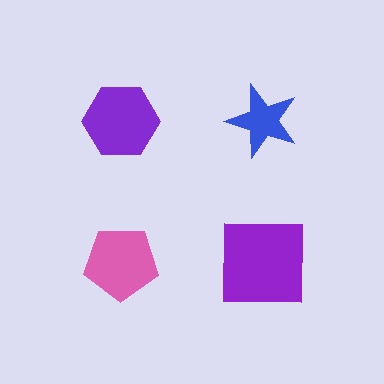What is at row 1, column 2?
A blue star.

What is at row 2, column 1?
A pink pentagon.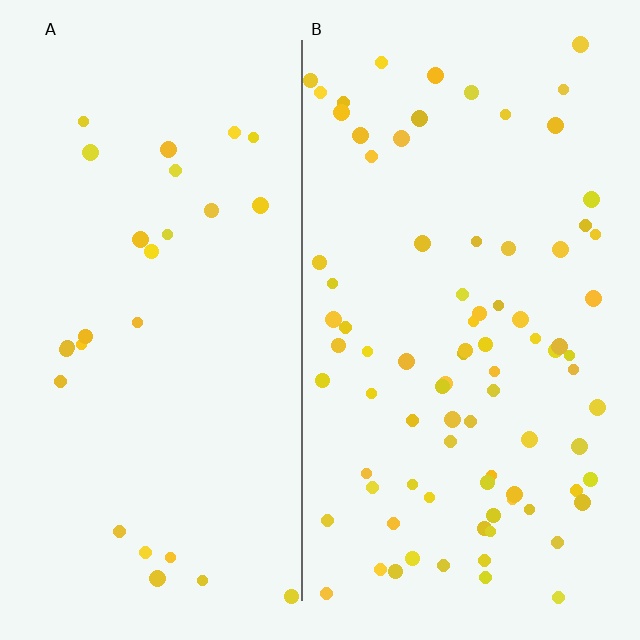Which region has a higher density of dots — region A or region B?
B (the right).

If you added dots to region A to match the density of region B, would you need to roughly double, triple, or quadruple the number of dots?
Approximately triple.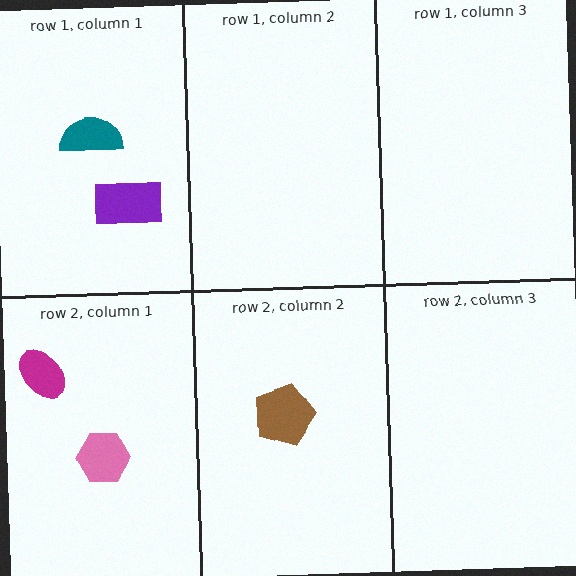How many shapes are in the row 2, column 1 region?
2.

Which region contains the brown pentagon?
The row 2, column 2 region.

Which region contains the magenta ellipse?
The row 2, column 1 region.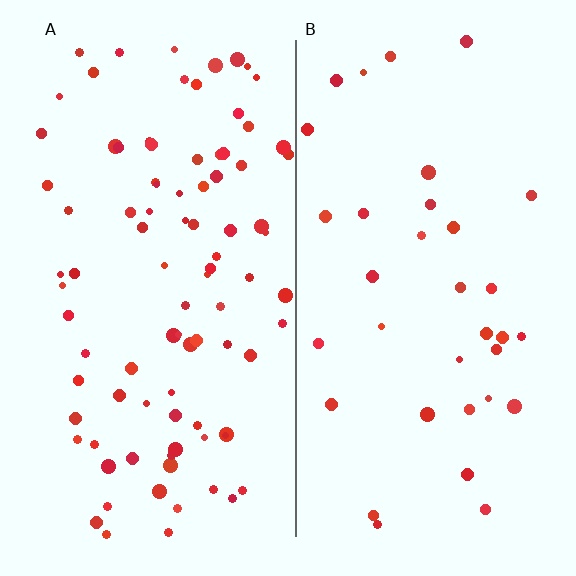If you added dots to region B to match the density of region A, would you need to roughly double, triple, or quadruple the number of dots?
Approximately triple.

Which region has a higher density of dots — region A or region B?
A (the left).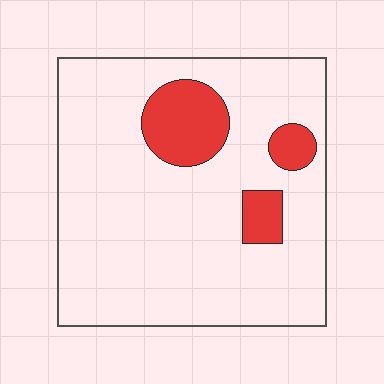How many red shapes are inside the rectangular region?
3.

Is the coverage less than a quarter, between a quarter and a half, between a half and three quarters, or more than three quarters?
Less than a quarter.